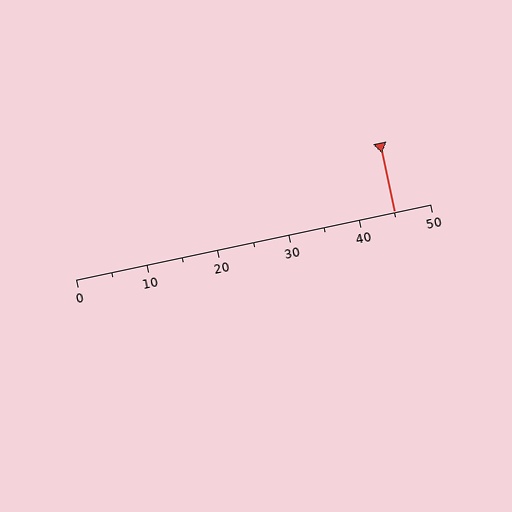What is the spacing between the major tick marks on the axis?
The major ticks are spaced 10 apart.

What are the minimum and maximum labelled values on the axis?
The axis runs from 0 to 50.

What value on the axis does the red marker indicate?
The marker indicates approximately 45.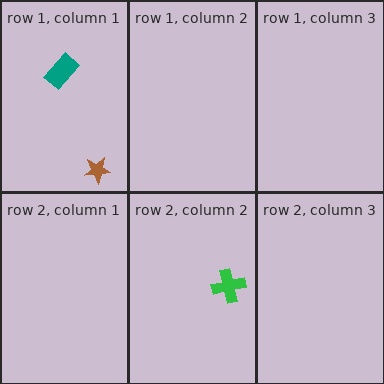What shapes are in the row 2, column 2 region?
The green cross.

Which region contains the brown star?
The row 1, column 1 region.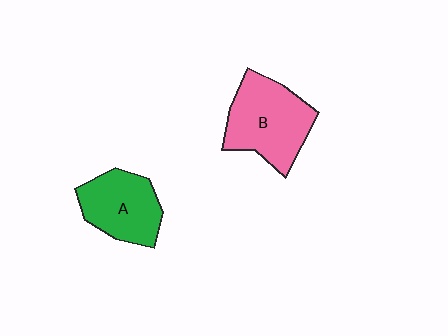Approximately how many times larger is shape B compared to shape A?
Approximately 1.3 times.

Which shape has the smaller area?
Shape A (green).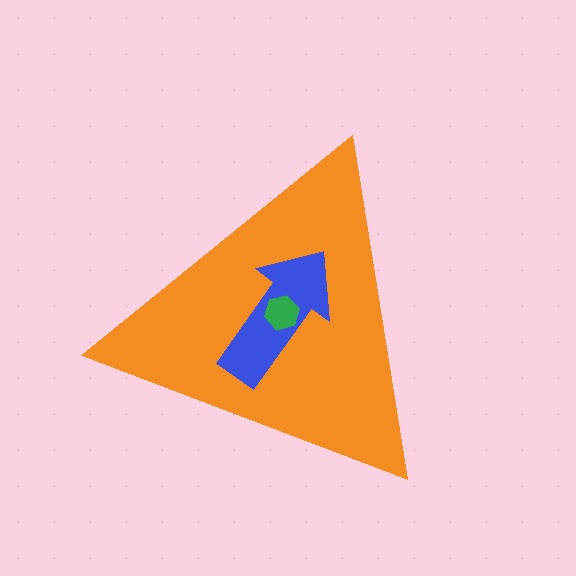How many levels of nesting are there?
3.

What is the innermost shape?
The green hexagon.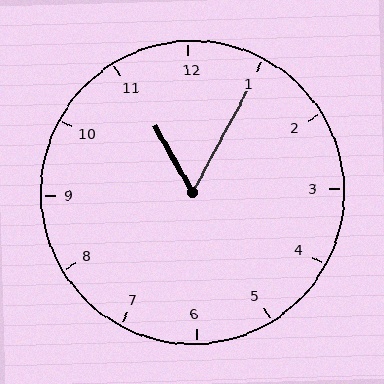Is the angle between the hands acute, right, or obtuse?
It is acute.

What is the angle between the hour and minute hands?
Approximately 58 degrees.